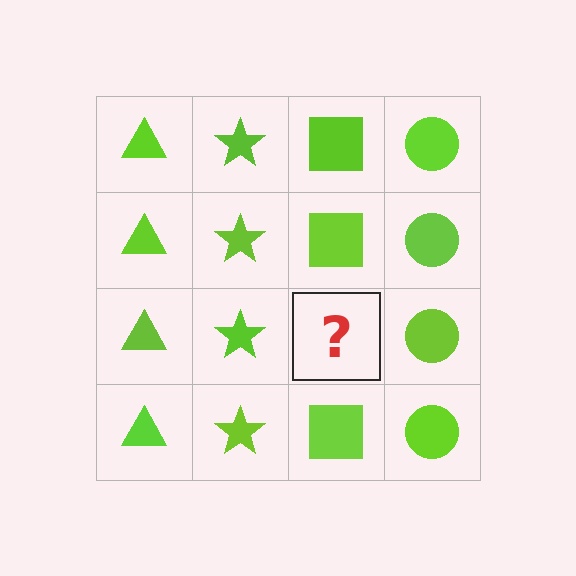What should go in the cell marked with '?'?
The missing cell should contain a lime square.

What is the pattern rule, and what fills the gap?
The rule is that each column has a consistent shape. The gap should be filled with a lime square.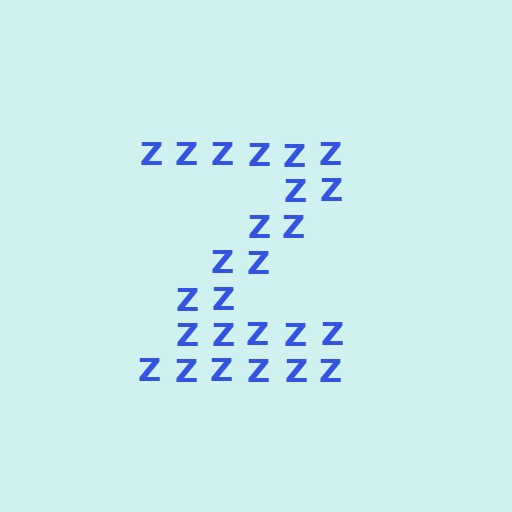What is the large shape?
The large shape is the letter Z.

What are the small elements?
The small elements are letter Z's.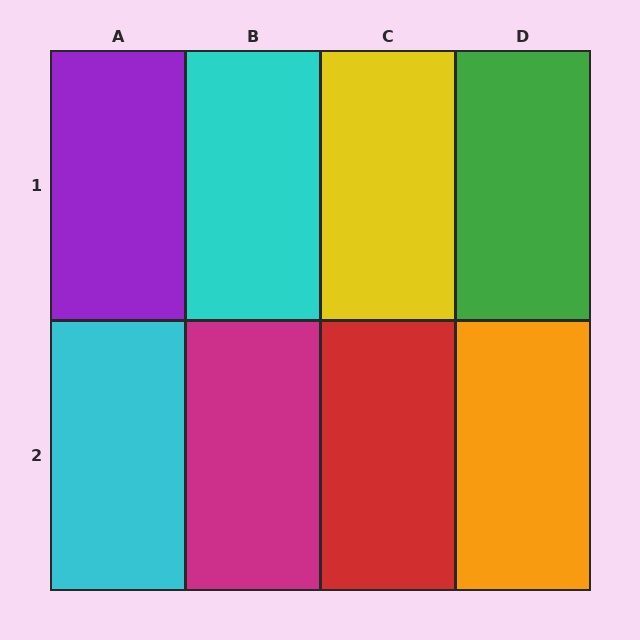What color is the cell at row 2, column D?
Orange.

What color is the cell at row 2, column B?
Magenta.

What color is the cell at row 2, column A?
Cyan.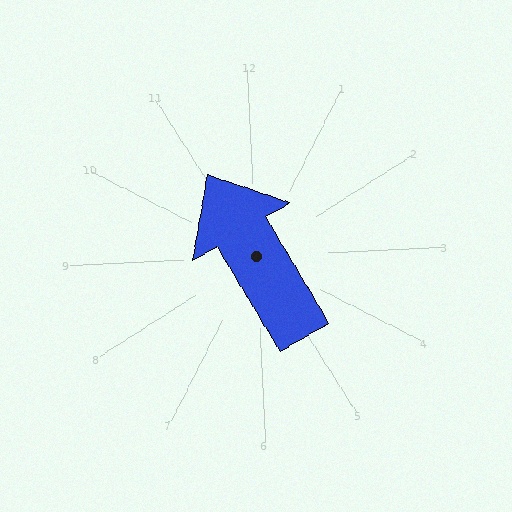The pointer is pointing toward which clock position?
Roughly 11 o'clock.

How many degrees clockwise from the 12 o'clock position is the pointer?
Approximately 332 degrees.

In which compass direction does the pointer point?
Northwest.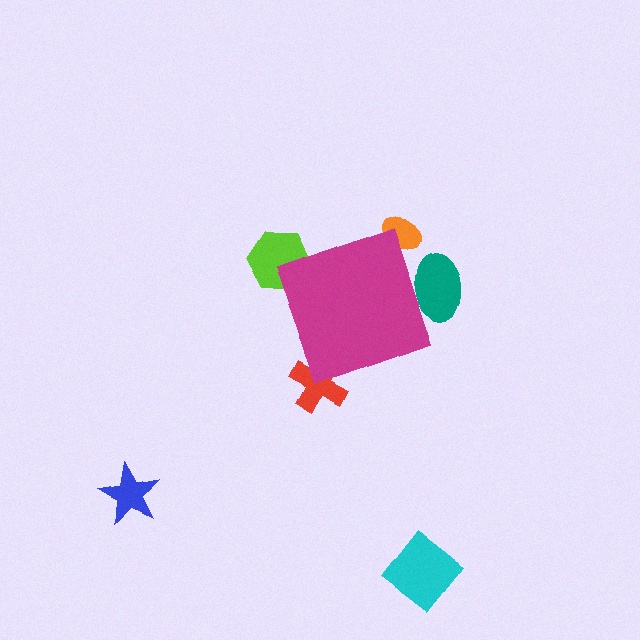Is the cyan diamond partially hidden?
No, the cyan diamond is fully visible.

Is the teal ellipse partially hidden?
Yes, the teal ellipse is partially hidden behind the magenta diamond.